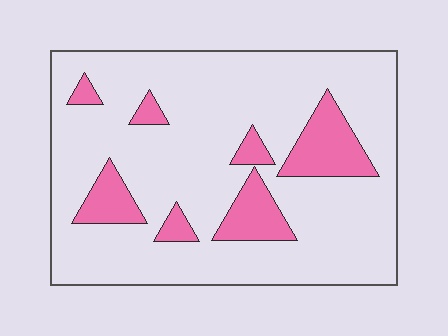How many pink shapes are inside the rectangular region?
7.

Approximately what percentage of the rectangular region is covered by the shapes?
Approximately 15%.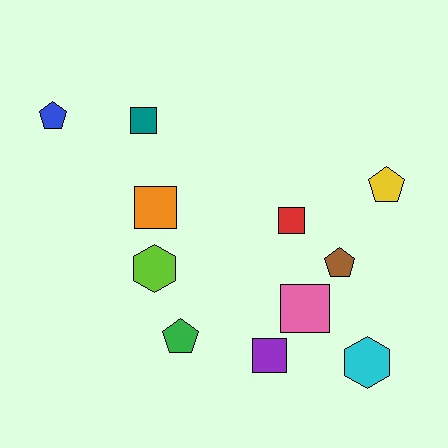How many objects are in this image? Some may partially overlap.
There are 11 objects.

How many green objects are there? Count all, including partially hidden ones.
There is 1 green object.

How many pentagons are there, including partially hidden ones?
There are 4 pentagons.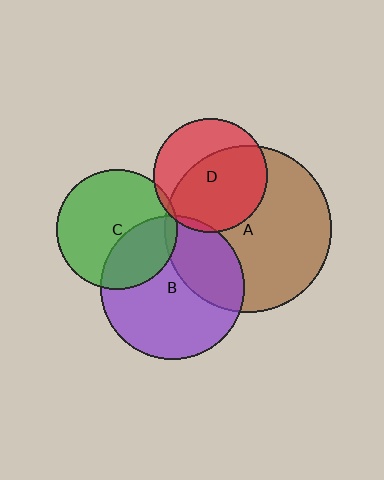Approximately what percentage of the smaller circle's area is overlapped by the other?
Approximately 5%.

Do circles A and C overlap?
Yes.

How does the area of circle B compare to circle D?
Approximately 1.6 times.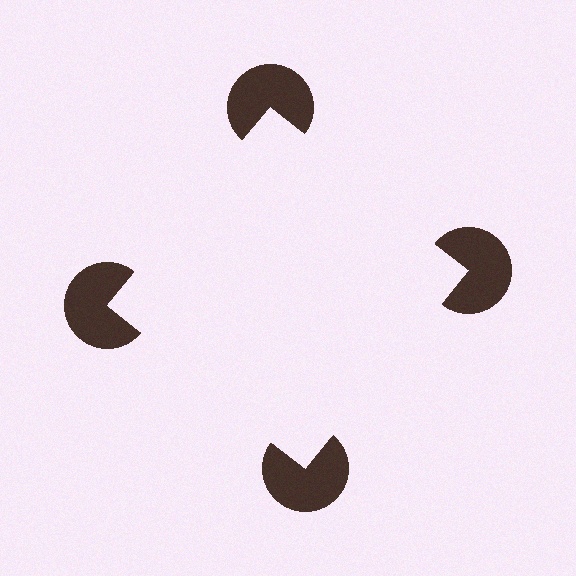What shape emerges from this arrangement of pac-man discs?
An illusory square — its edges are inferred from the aligned wedge cuts in the pac-man discs, not physically drawn.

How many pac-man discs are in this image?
There are 4 — one at each vertex of the illusory square.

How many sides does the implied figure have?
4 sides.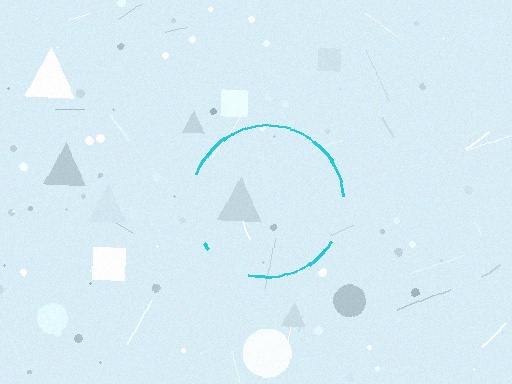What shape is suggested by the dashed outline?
The dashed outline suggests a circle.